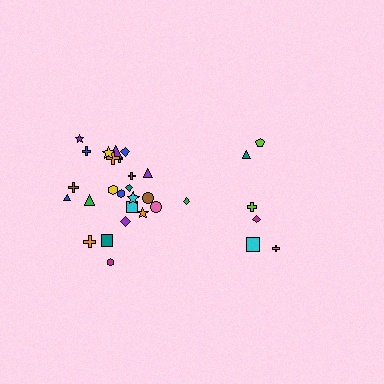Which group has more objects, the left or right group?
The left group.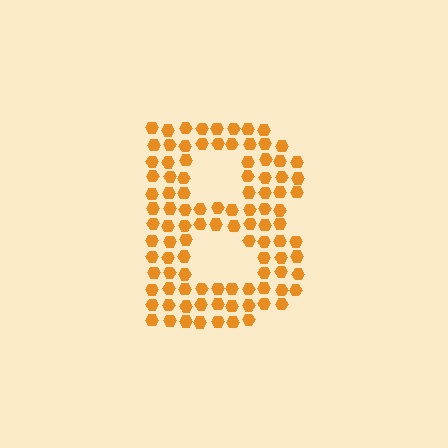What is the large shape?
The large shape is the letter B.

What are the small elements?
The small elements are hexagons.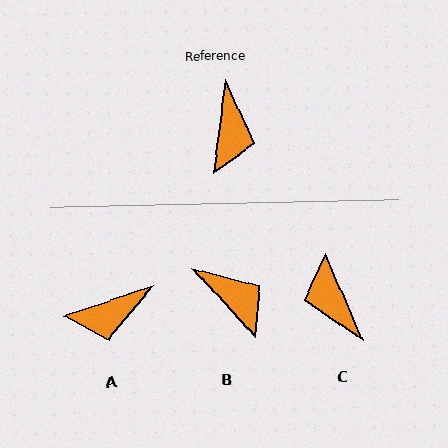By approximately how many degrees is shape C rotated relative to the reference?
Approximately 149 degrees clockwise.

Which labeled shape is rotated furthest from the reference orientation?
C, about 149 degrees away.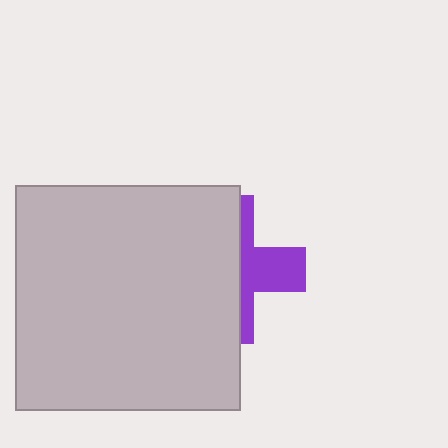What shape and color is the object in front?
The object in front is a light gray square.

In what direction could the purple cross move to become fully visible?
The purple cross could move right. That would shift it out from behind the light gray square entirely.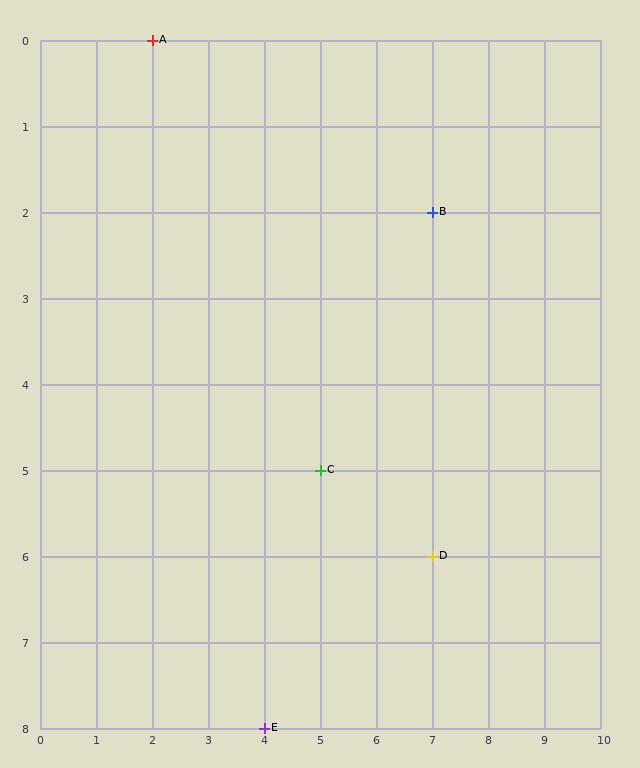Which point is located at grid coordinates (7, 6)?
Point D is at (7, 6).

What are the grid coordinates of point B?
Point B is at grid coordinates (7, 2).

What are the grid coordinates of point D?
Point D is at grid coordinates (7, 6).